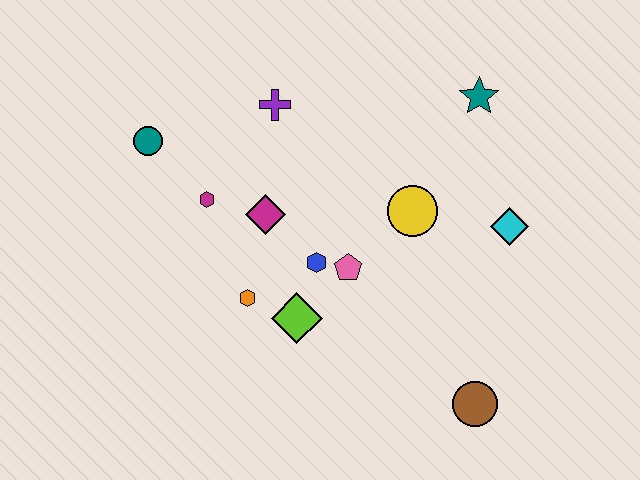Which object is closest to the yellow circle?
The pink pentagon is closest to the yellow circle.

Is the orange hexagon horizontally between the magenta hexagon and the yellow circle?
Yes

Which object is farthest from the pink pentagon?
The teal circle is farthest from the pink pentagon.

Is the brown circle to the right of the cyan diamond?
No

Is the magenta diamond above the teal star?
No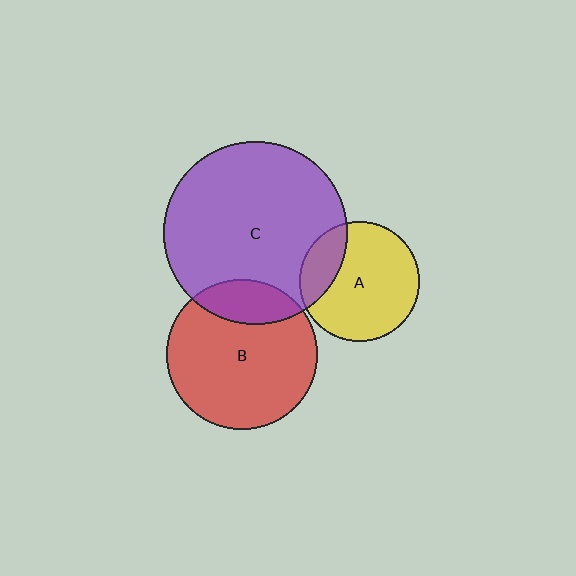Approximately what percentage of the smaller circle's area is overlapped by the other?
Approximately 20%.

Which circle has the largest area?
Circle C (purple).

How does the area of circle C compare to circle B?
Approximately 1.5 times.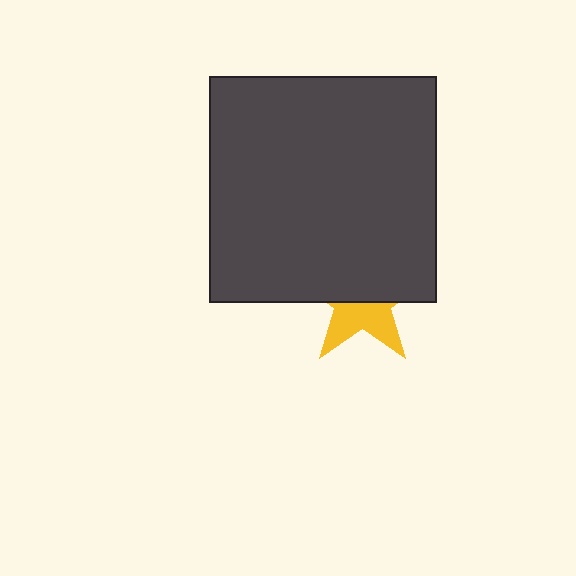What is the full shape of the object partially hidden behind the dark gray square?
The partially hidden object is a yellow star.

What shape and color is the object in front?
The object in front is a dark gray square.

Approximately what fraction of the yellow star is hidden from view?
Roughly 58% of the yellow star is hidden behind the dark gray square.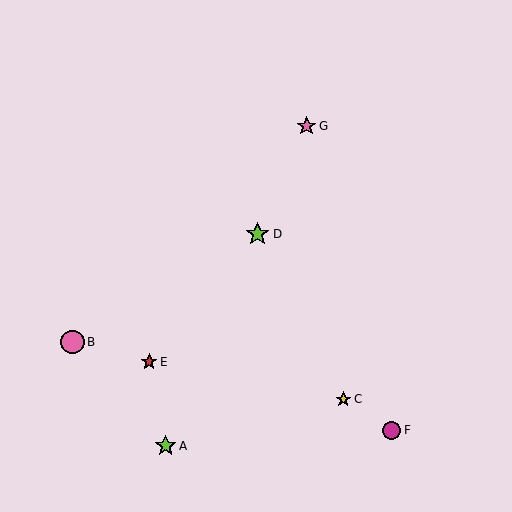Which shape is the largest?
The lime star (labeled D) is the largest.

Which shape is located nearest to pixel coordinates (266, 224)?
The lime star (labeled D) at (258, 234) is nearest to that location.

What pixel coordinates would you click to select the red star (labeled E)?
Click at (149, 362) to select the red star E.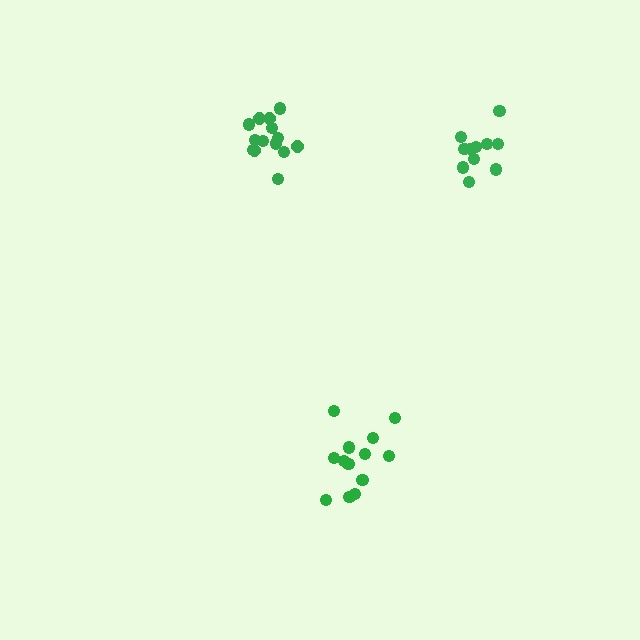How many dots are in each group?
Group 1: 11 dots, Group 2: 13 dots, Group 3: 15 dots (39 total).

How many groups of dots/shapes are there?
There are 3 groups.